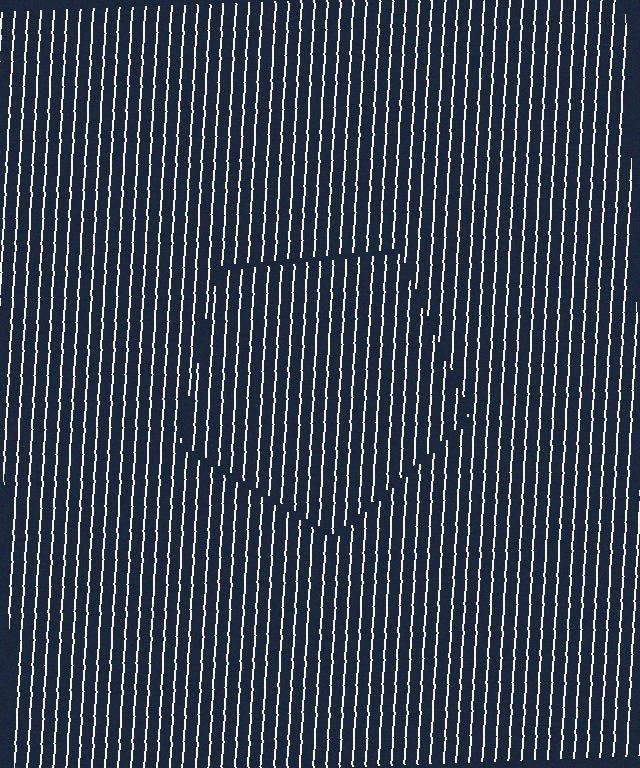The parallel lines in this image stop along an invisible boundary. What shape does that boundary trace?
An illusory pentagon. The interior of the shape contains the same grating, shifted by half a period — the contour is defined by the phase discontinuity where line-ends from the inner and outer gratings abut.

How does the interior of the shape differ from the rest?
The interior of the shape contains the same grating, shifted by half a period — the contour is defined by the phase discontinuity where line-ends from the inner and outer gratings abut.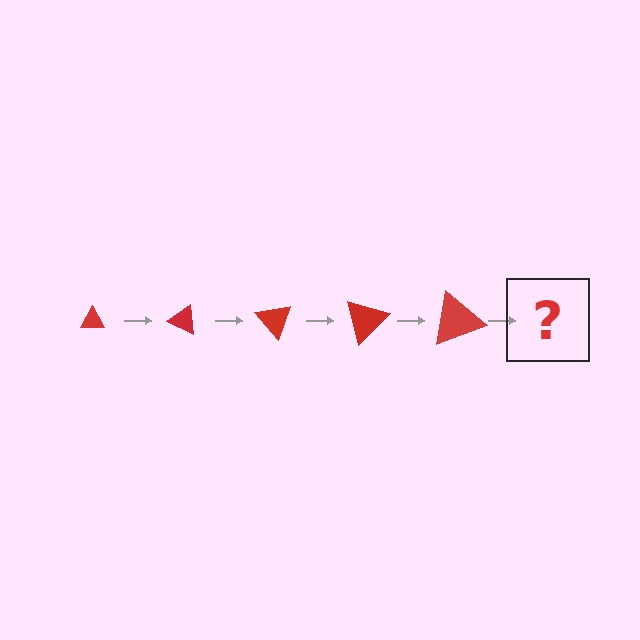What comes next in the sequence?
The next element should be a triangle, larger than the previous one and rotated 125 degrees from the start.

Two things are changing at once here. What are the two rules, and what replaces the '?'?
The two rules are that the triangle grows larger each step and it rotates 25 degrees each step. The '?' should be a triangle, larger than the previous one and rotated 125 degrees from the start.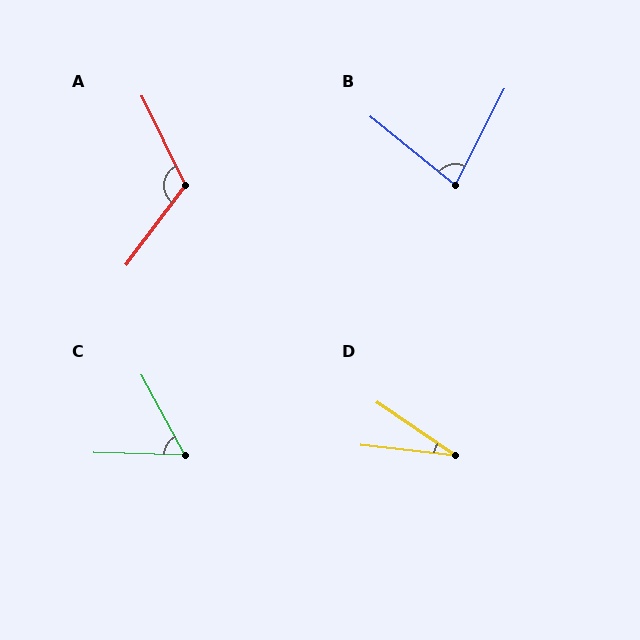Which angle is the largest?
A, at approximately 118 degrees.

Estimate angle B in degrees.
Approximately 78 degrees.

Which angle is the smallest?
D, at approximately 28 degrees.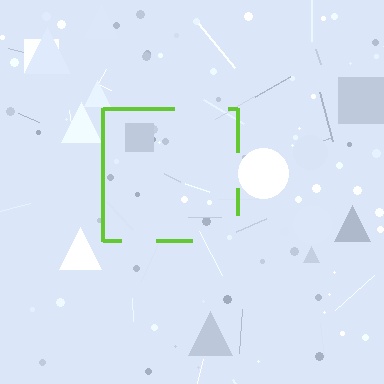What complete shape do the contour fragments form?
The contour fragments form a square.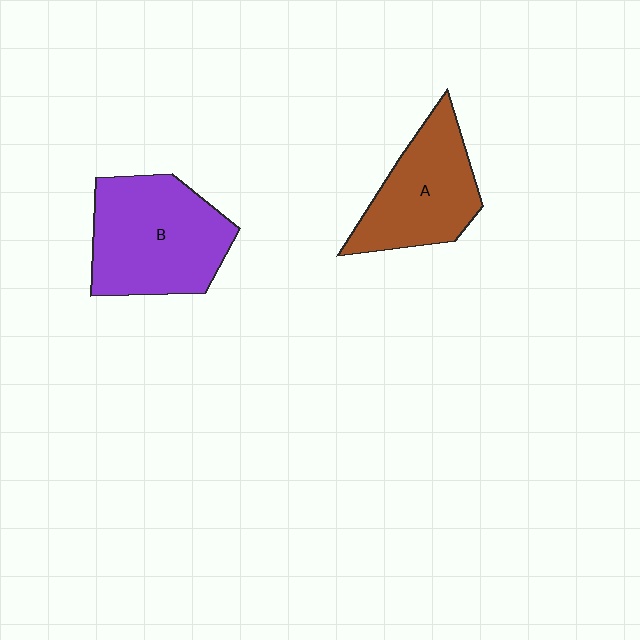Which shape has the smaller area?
Shape A (brown).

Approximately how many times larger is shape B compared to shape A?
Approximately 1.3 times.